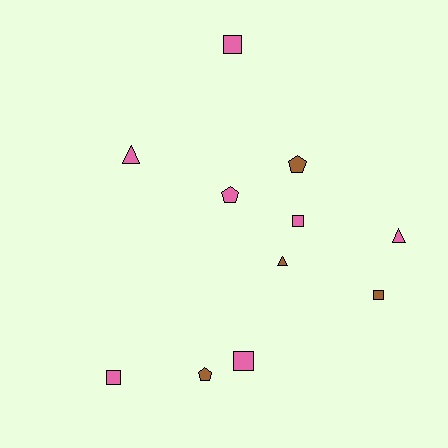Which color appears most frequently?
Pink, with 7 objects.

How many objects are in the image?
There are 11 objects.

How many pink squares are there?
There are 4 pink squares.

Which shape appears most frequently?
Square, with 5 objects.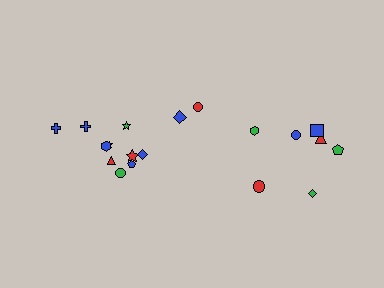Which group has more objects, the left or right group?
The left group.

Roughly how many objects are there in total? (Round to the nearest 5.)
Roughly 20 objects in total.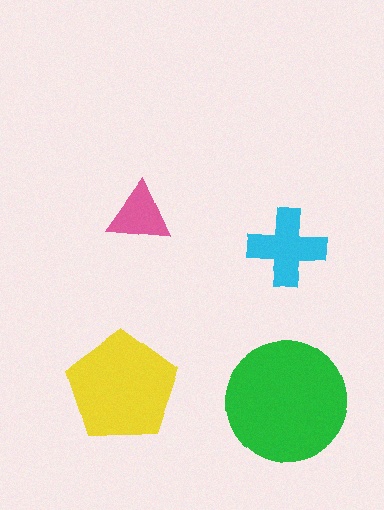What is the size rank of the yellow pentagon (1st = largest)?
2nd.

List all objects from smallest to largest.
The pink triangle, the cyan cross, the yellow pentagon, the green circle.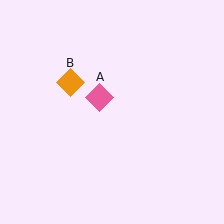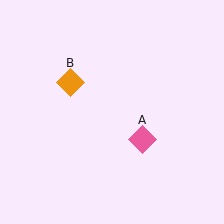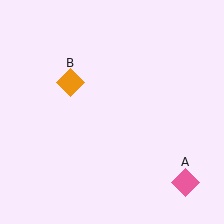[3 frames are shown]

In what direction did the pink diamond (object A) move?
The pink diamond (object A) moved down and to the right.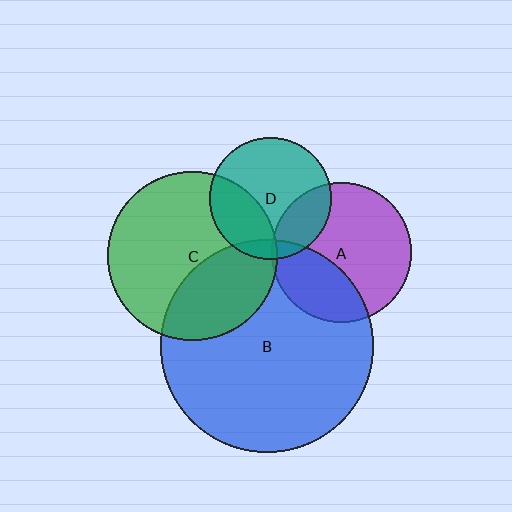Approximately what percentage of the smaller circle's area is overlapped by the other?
Approximately 35%.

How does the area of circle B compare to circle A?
Approximately 2.3 times.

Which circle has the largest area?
Circle B (blue).